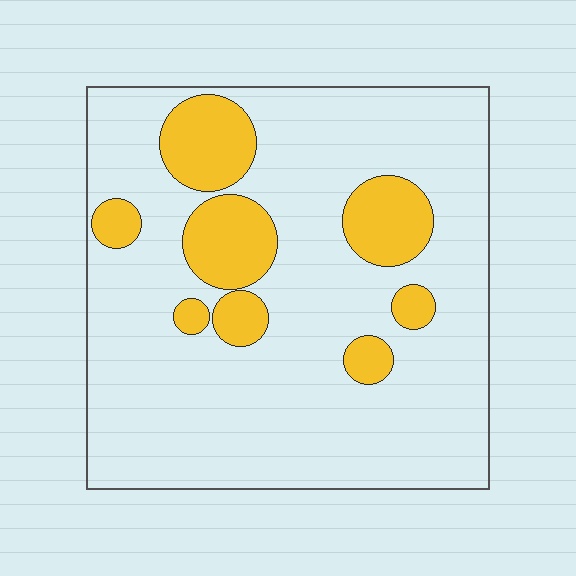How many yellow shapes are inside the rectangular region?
8.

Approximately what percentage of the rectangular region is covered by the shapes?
Approximately 20%.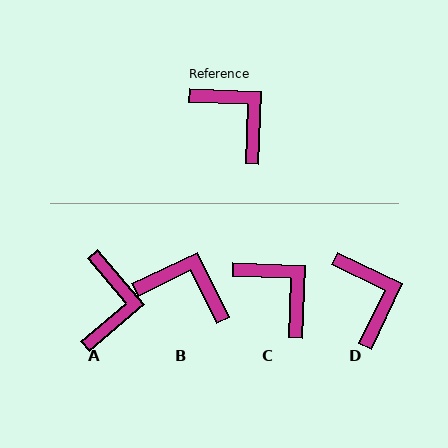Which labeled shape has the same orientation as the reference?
C.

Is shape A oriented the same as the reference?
No, it is off by about 47 degrees.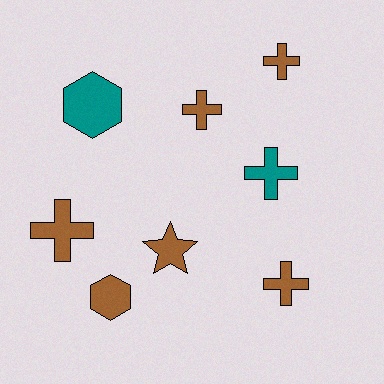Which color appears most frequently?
Brown, with 6 objects.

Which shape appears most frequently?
Cross, with 5 objects.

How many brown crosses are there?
There are 4 brown crosses.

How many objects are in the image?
There are 8 objects.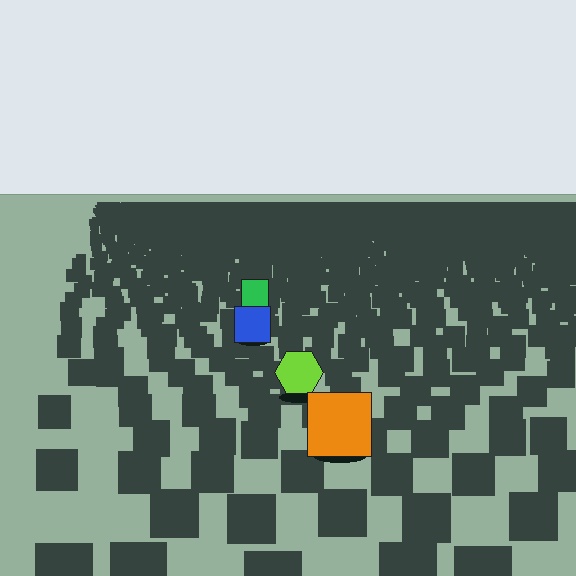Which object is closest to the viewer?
The orange square is closest. The texture marks near it are larger and more spread out.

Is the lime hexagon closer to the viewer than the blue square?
Yes. The lime hexagon is closer — you can tell from the texture gradient: the ground texture is coarser near it.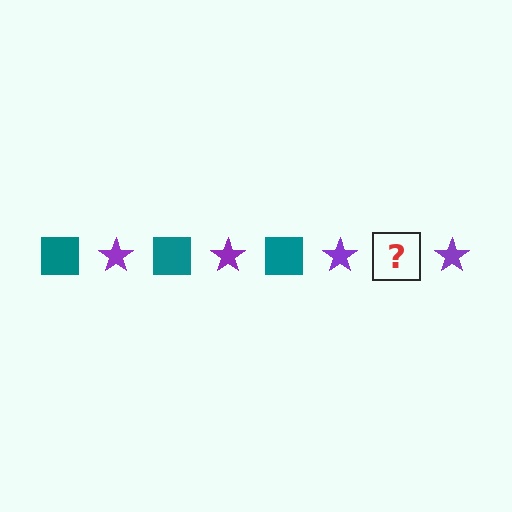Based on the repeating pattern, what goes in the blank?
The blank should be a teal square.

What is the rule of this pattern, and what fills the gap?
The rule is that the pattern alternates between teal square and purple star. The gap should be filled with a teal square.